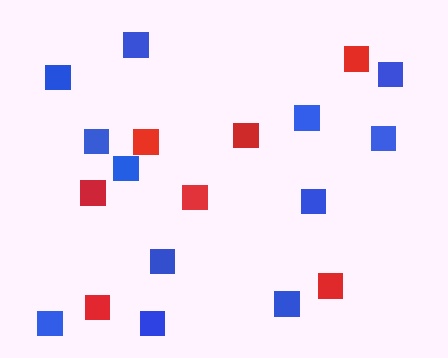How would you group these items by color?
There are 2 groups: one group of red squares (7) and one group of blue squares (12).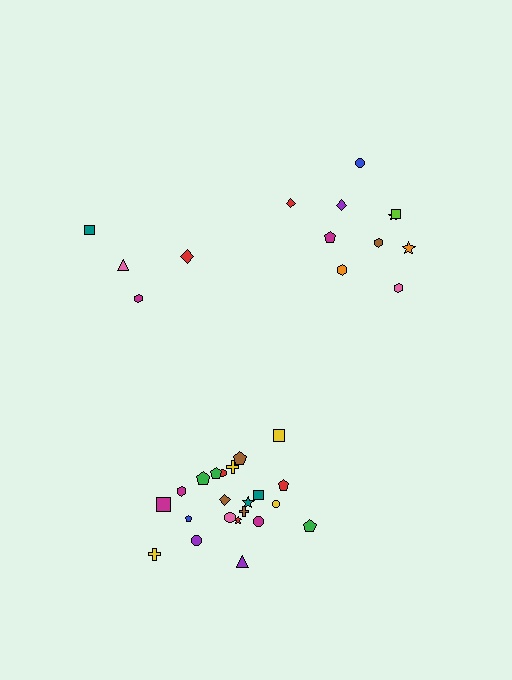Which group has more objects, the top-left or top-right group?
The top-right group.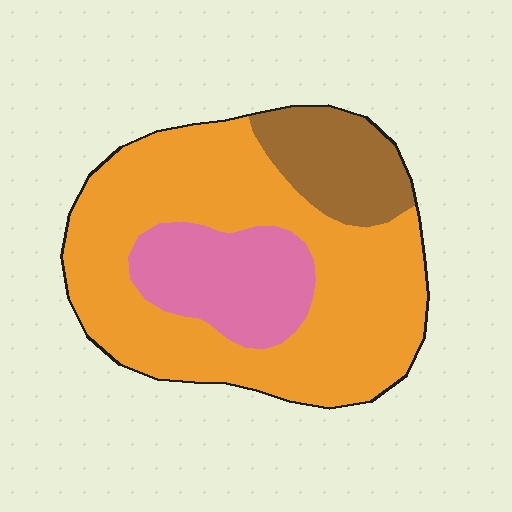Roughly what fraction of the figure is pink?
Pink covers about 20% of the figure.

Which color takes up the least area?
Brown, at roughly 15%.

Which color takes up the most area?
Orange, at roughly 65%.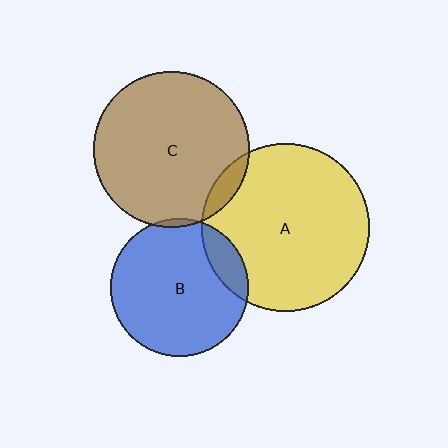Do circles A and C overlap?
Yes.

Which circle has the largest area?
Circle A (yellow).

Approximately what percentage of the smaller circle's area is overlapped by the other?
Approximately 5%.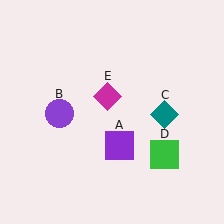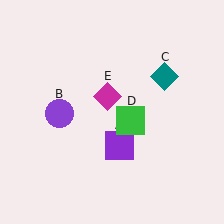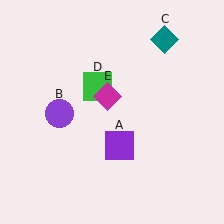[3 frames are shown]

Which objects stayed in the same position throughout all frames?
Purple square (object A) and purple circle (object B) and magenta diamond (object E) remained stationary.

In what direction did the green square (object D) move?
The green square (object D) moved up and to the left.